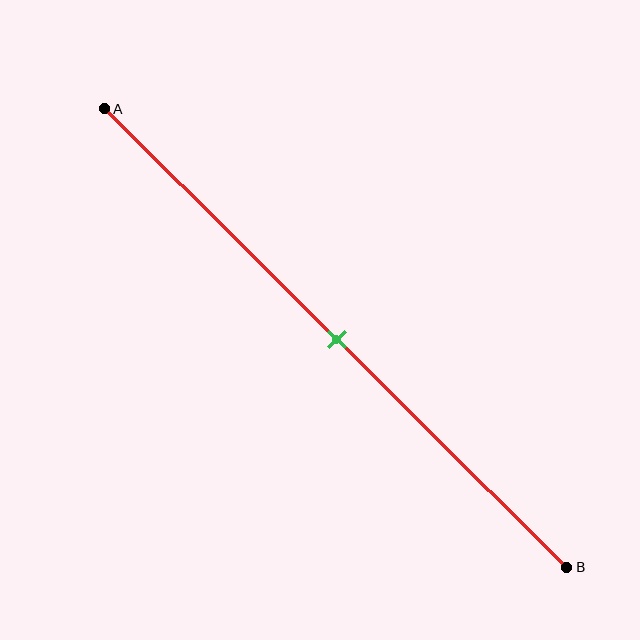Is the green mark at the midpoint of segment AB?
Yes, the mark is approximately at the midpoint.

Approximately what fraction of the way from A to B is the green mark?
The green mark is approximately 50% of the way from A to B.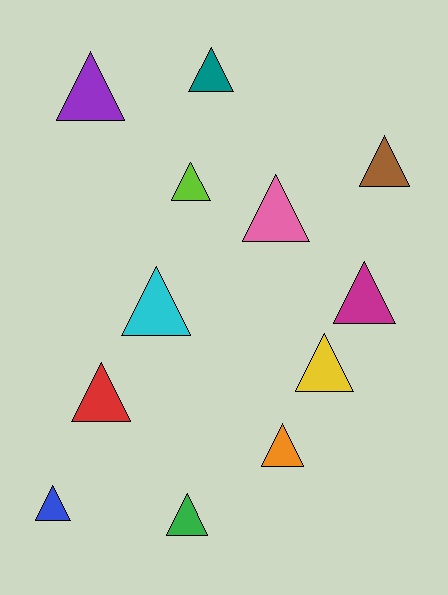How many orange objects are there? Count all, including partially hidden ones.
There is 1 orange object.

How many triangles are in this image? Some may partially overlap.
There are 12 triangles.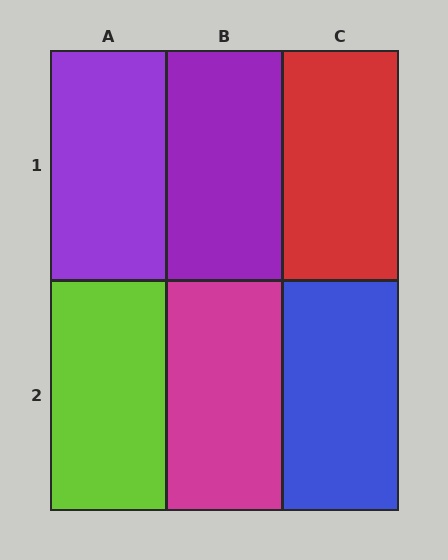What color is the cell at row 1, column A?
Purple.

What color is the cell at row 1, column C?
Red.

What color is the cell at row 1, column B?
Purple.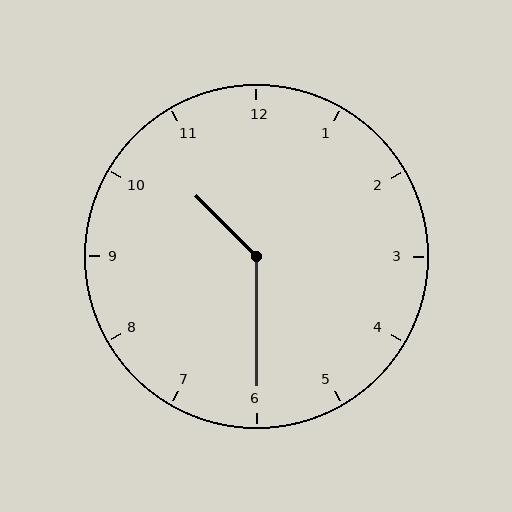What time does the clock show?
10:30.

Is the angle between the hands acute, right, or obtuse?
It is obtuse.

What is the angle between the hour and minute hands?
Approximately 135 degrees.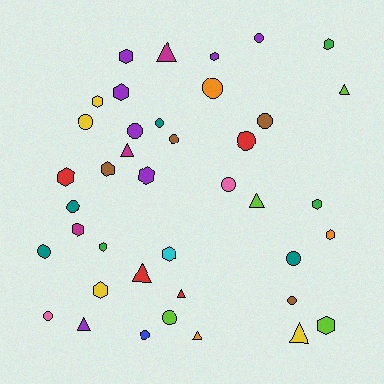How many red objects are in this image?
There are 4 red objects.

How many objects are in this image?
There are 40 objects.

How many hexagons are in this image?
There are 15 hexagons.